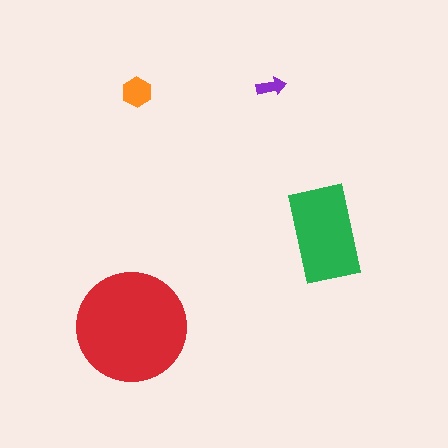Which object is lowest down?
The red circle is bottommost.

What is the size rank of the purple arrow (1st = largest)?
4th.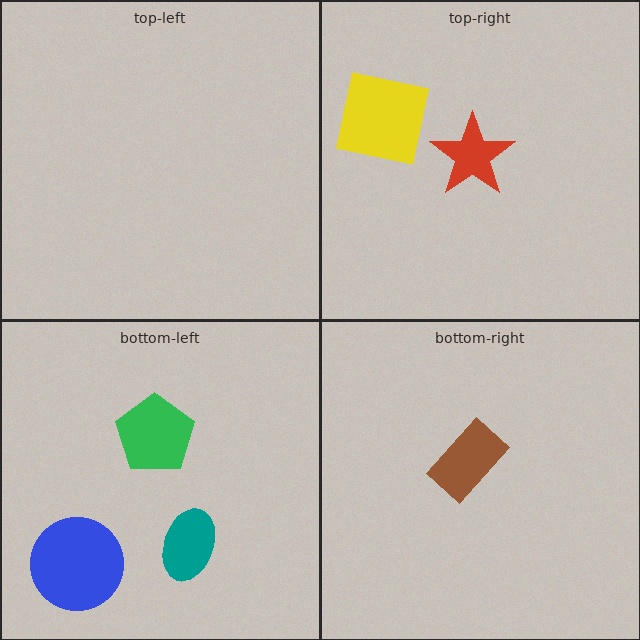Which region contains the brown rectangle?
The bottom-right region.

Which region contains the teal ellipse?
The bottom-left region.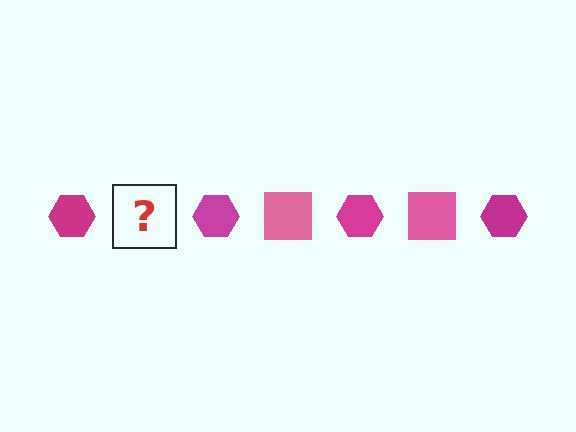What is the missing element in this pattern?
The missing element is a pink square.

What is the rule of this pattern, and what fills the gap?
The rule is that the pattern alternates between magenta hexagon and pink square. The gap should be filled with a pink square.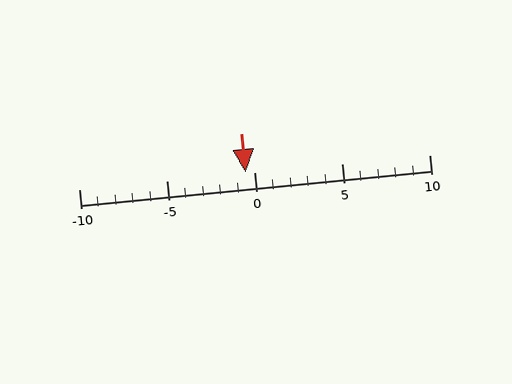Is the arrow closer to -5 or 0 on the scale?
The arrow is closer to 0.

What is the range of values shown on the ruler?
The ruler shows values from -10 to 10.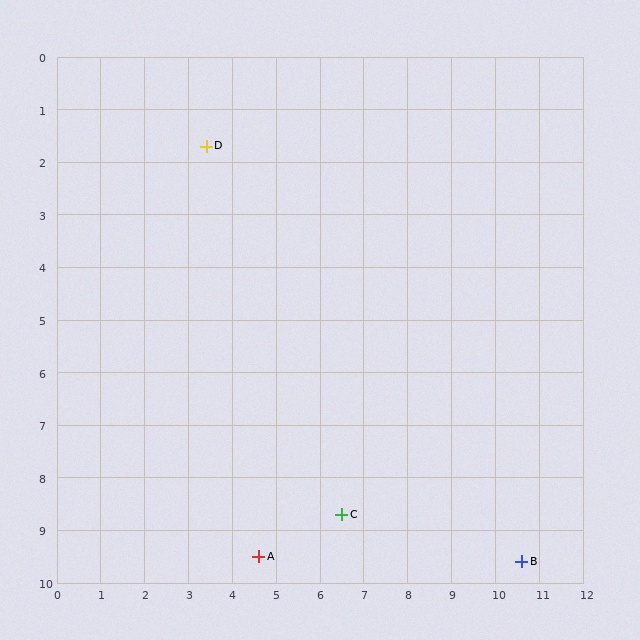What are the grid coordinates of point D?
Point D is at approximately (3.4, 1.7).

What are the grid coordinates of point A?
Point A is at approximately (4.6, 9.5).